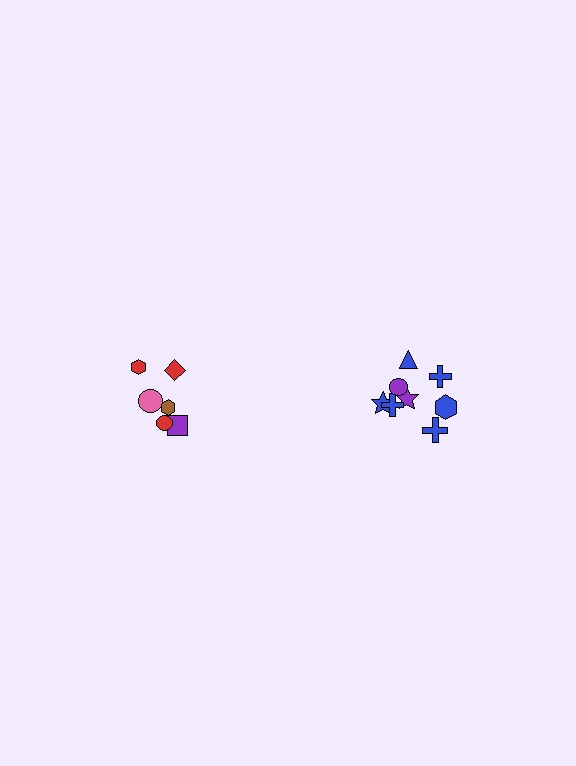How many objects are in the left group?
There are 6 objects.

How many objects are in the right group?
There are 8 objects.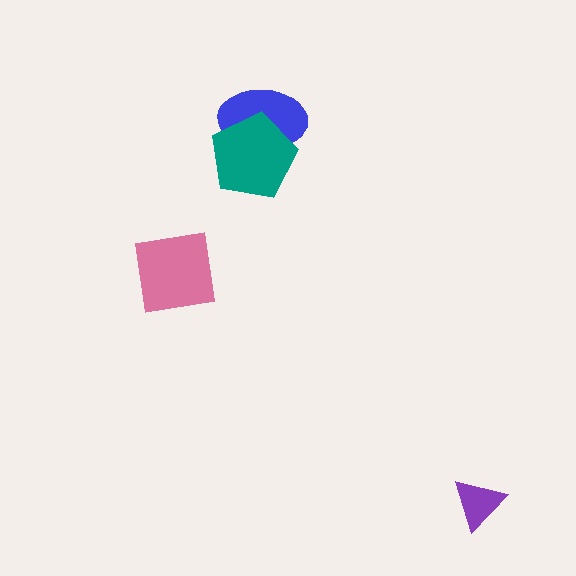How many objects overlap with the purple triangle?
0 objects overlap with the purple triangle.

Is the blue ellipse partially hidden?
Yes, it is partially covered by another shape.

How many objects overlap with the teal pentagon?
1 object overlaps with the teal pentagon.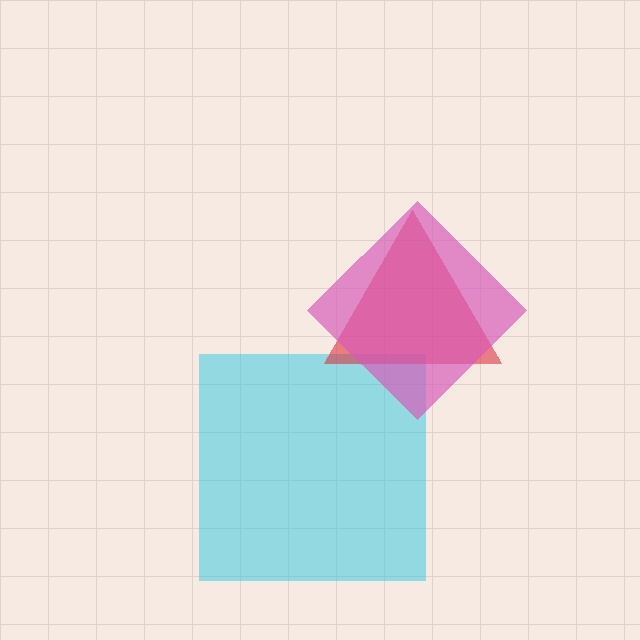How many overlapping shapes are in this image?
There are 3 overlapping shapes in the image.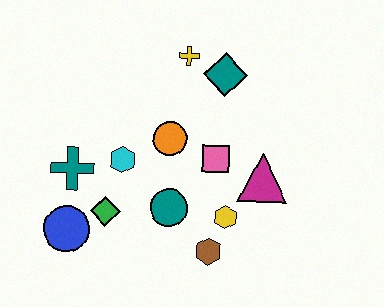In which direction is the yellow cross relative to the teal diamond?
The yellow cross is to the left of the teal diamond.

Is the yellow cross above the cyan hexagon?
Yes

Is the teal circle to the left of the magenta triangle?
Yes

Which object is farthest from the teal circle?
The yellow cross is farthest from the teal circle.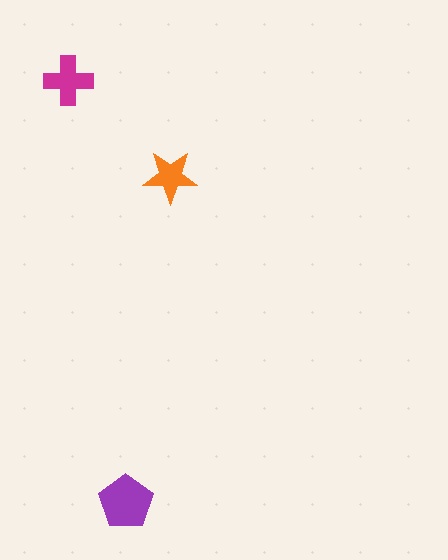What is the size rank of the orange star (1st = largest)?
3rd.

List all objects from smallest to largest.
The orange star, the magenta cross, the purple pentagon.